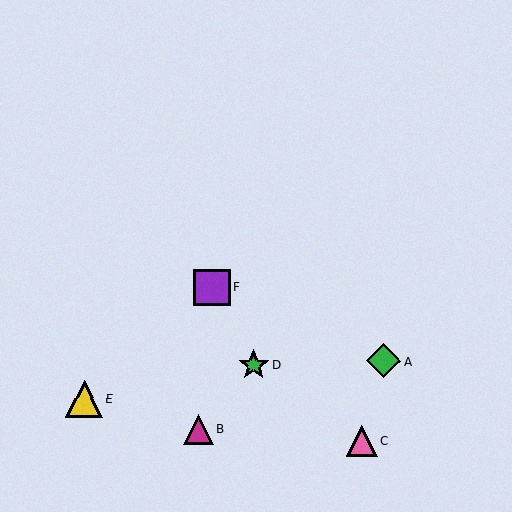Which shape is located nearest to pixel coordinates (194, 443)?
The magenta triangle (labeled B) at (199, 429) is nearest to that location.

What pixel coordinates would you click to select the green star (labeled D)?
Click at (253, 365) to select the green star D.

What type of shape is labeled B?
Shape B is a magenta triangle.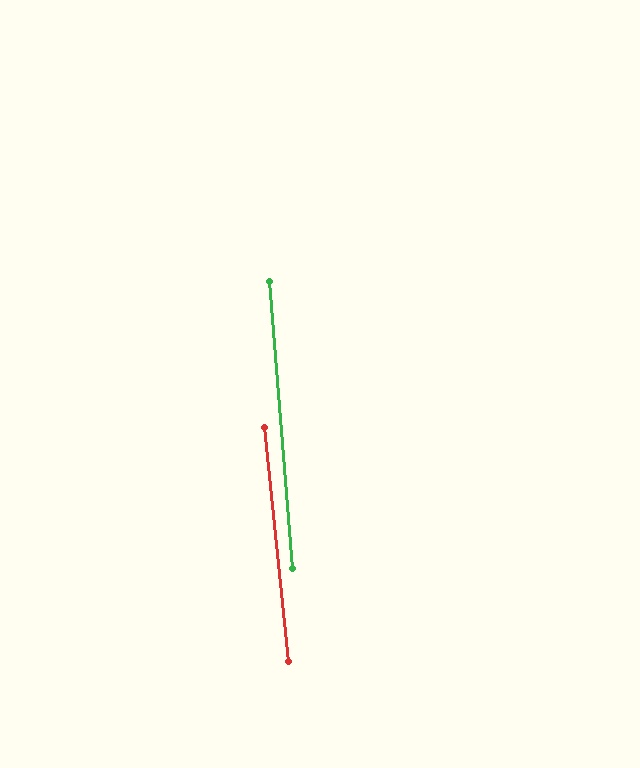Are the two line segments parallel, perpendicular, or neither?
Parallel — their directions differ by only 1.2°.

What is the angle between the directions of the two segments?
Approximately 1 degree.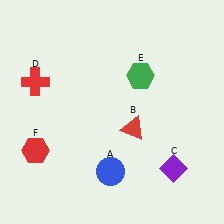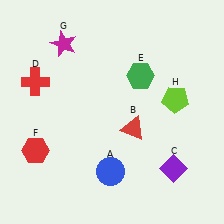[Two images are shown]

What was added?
A magenta star (G), a lime pentagon (H) were added in Image 2.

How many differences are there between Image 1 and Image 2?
There are 2 differences between the two images.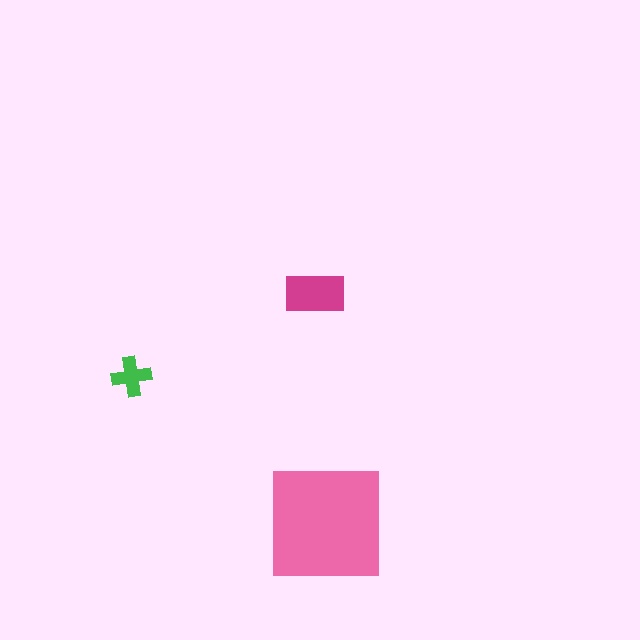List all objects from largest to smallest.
The pink square, the magenta rectangle, the green cross.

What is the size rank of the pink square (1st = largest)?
1st.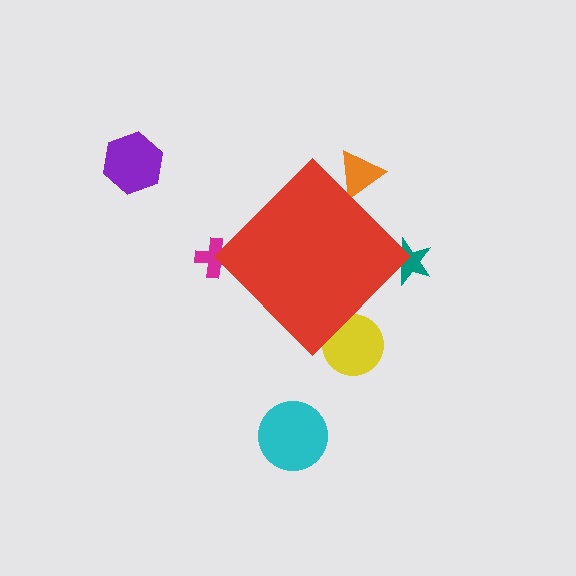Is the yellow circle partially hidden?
Yes, the yellow circle is partially hidden behind the red diamond.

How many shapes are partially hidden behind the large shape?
4 shapes are partially hidden.